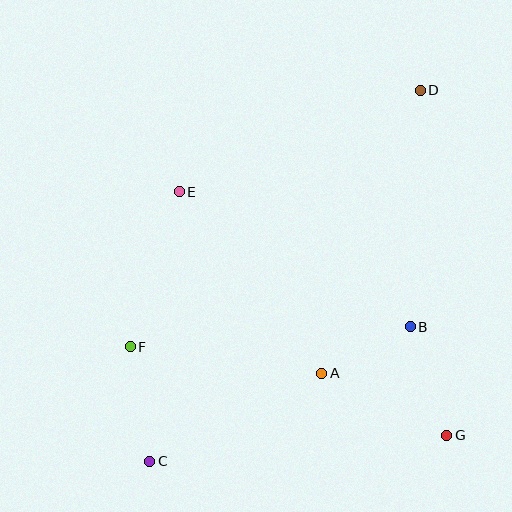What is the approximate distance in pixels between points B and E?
The distance between B and E is approximately 268 pixels.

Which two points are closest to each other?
Points A and B are closest to each other.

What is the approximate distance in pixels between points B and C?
The distance between B and C is approximately 293 pixels.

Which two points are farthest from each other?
Points C and D are farthest from each other.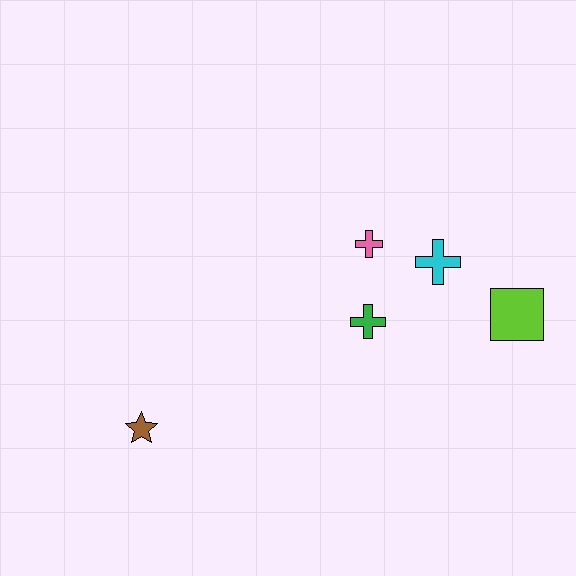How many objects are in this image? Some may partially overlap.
There are 5 objects.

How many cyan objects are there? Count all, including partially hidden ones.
There is 1 cyan object.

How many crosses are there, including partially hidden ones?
There are 3 crosses.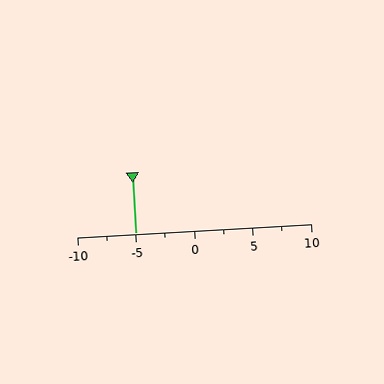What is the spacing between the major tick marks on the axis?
The major ticks are spaced 5 apart.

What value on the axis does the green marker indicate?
The marker indicates approximately -5.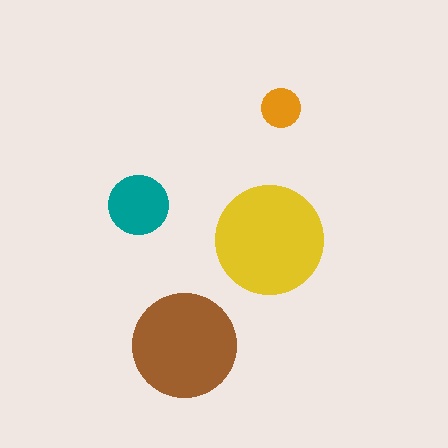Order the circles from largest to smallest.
the yellow one, the brown one, the teal one, the orange one.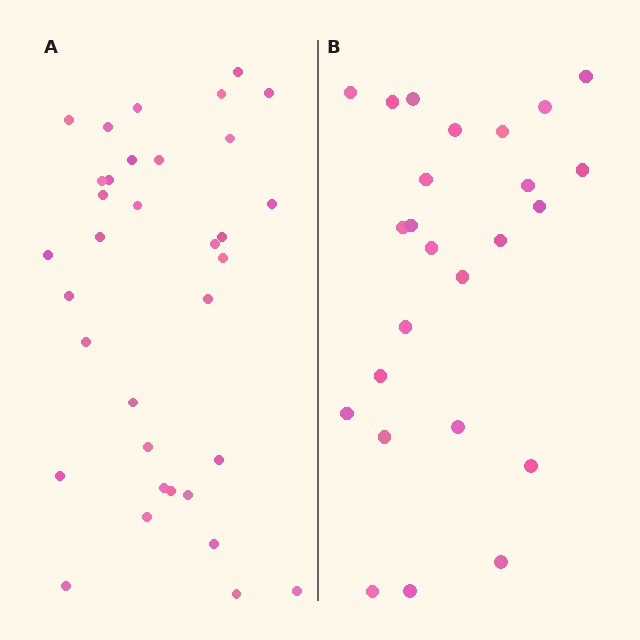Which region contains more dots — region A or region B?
Region A (the left region) has more dots.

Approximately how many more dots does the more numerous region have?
Region A has roughly 8 or so more dots than region B.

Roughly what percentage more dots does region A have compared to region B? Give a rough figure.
About 35% more.